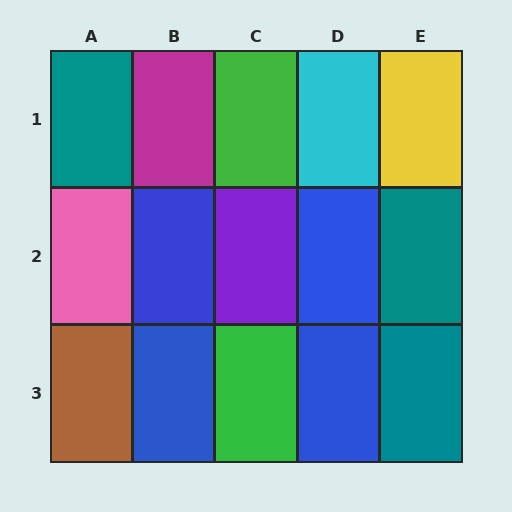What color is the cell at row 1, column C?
Green.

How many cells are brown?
1 cell is brown.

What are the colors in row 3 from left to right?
Brown, blue, green, blue, teal.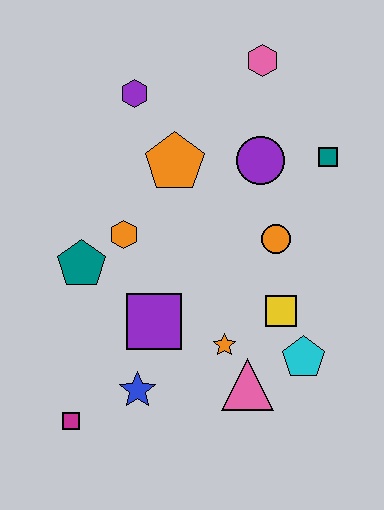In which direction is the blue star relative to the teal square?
The blue star is below the teal square.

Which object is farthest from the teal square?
The magenta square is farthest from the teal square.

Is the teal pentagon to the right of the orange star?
No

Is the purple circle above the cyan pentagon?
Yes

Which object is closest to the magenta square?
The blue star is closest to the magenta square.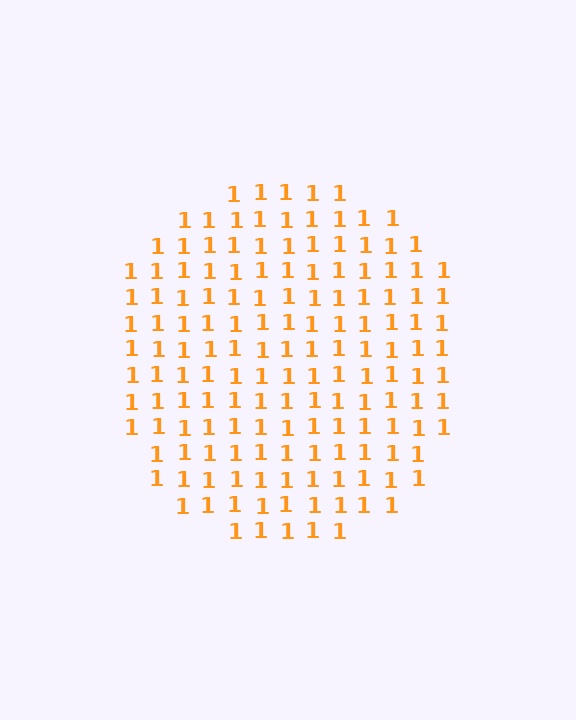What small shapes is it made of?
It is made of small digit 1's.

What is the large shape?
The large shape is a circle.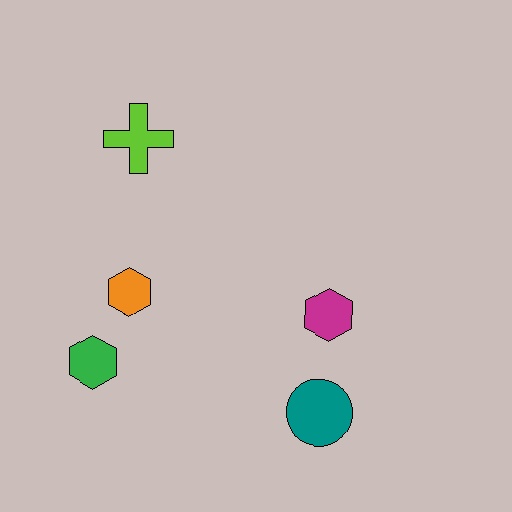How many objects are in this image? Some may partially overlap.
There are 5 objects.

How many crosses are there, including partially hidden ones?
There is 1 cross.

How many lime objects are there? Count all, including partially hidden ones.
There is 1 lime object.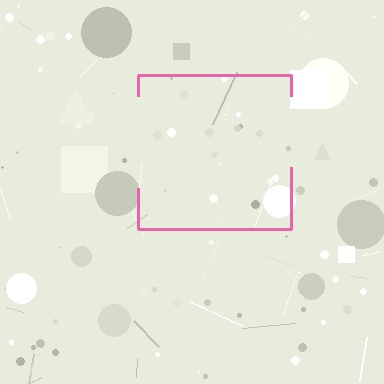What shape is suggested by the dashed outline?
The dashed outline suggests a square.